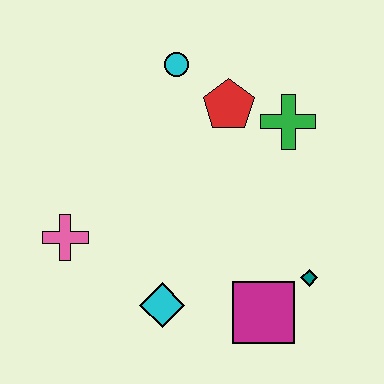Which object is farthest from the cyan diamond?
The cyan circle is farthest from the cyan diamond.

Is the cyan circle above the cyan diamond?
Yes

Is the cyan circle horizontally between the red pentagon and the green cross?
No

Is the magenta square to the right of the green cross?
No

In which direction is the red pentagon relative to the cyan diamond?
The red pentagon is above the cyan diamond.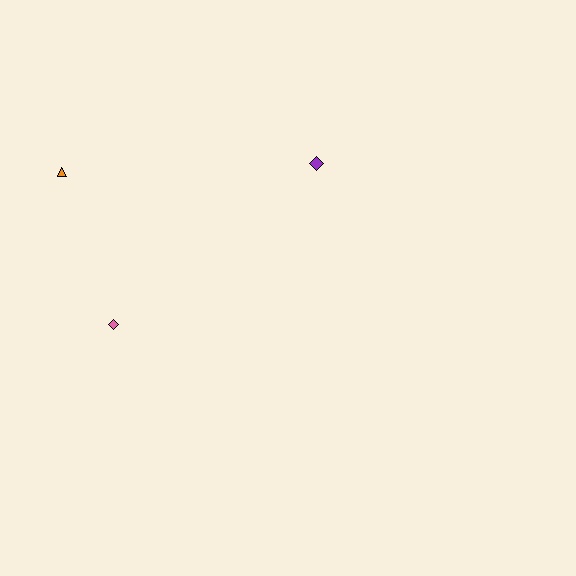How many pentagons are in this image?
There are no pentagons.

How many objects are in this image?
There are 3 objects.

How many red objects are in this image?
There are no red objects.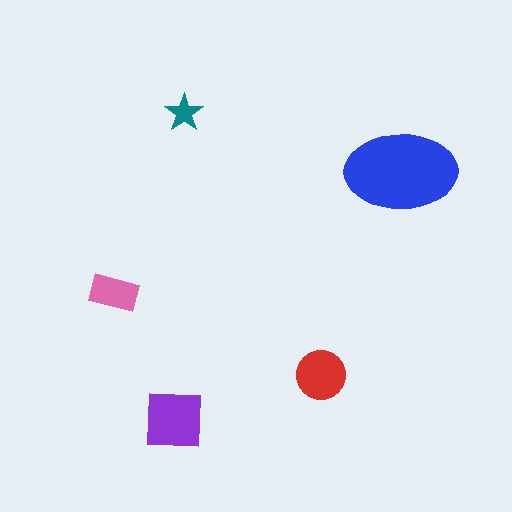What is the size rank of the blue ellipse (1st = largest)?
1st.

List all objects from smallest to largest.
The teal star, the pink rectangle, the red circle, the purple square, the blue ellipse.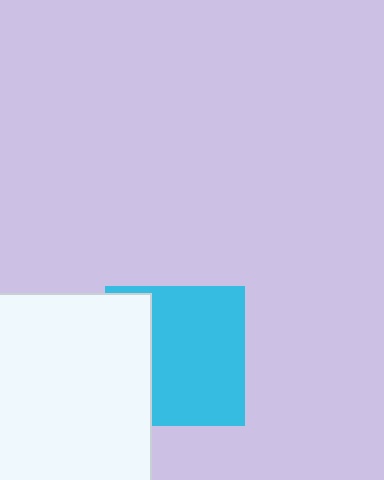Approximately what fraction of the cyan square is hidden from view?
Roughly 31% of the cyan square is hidden behind the white square.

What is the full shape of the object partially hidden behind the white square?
The partially hidden object is a cyan square.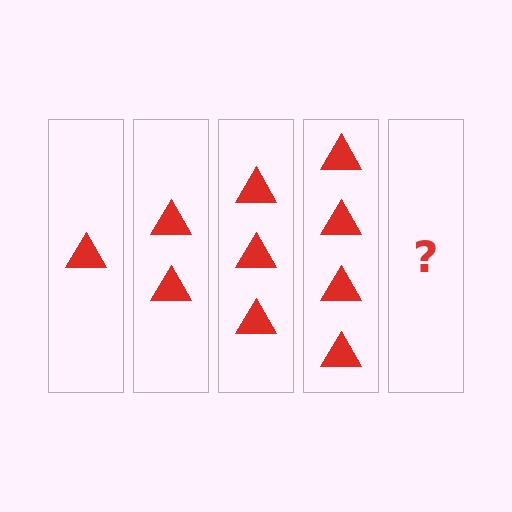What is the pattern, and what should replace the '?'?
The pattern is that each step adds one more triangle. The '?' should be 5 triangles.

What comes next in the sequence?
The next element should be 5 triangles.